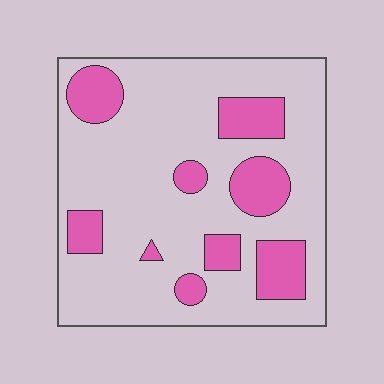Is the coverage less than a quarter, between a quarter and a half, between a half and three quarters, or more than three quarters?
Less than a quarter.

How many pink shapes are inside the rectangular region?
9.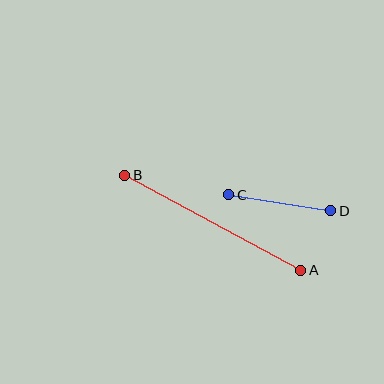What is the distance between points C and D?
The distance is approximately 103 pixels.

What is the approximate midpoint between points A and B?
The midpoint is at approximately (213, 223) pixels.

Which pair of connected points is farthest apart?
Points A and B are farthest apart.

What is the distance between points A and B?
The distance is approximately 200 pixels.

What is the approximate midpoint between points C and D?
The midpoint is at approximately (280, 203) pixels.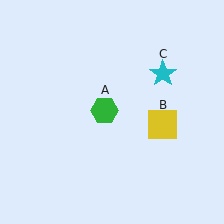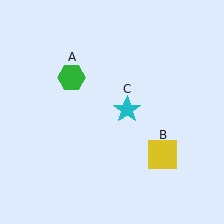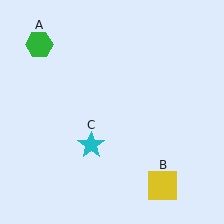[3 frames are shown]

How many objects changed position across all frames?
3 objects changed position: green hexagon (object A), yellow square (object B), cyan star (object C).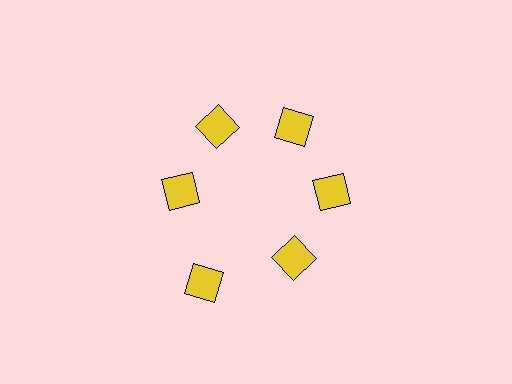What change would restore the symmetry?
The symmetry would be restored by moving it inward, back onto the ring so that all 6 diamonds sit at equal angles and equal distance from the center.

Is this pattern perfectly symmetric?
No. The 6 yellow diamonds are arranged in a ring, but one element near the 7 o'clock position is pushed outward from the center, breaking the 6-fold rotational symmetry.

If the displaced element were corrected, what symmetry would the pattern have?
It would have 6-fold rotational symmetry — the pattern would map onto itself every 60 degrees.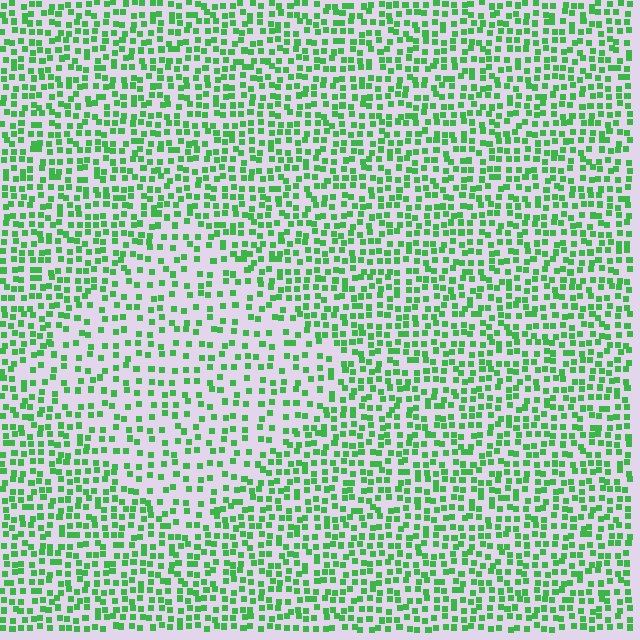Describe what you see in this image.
The image contains small green elements arranged at two different densities. A diamond-shaped region is visible where the elements are less densely packed than the surrounding area.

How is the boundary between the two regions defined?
The boundary is defined by a change in element density (approximately 1.7x ratio). All elements are the same color, size, and shape.